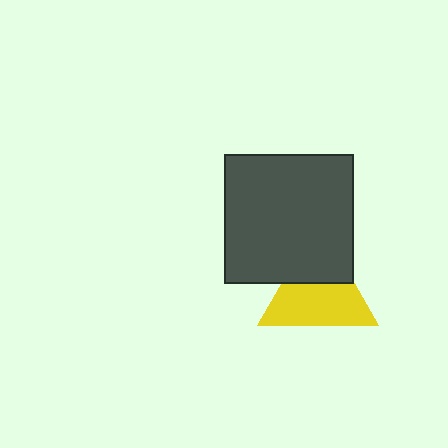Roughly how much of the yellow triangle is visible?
About half of it is visible (roughly 64%).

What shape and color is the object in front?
The object in front is a dark gray square.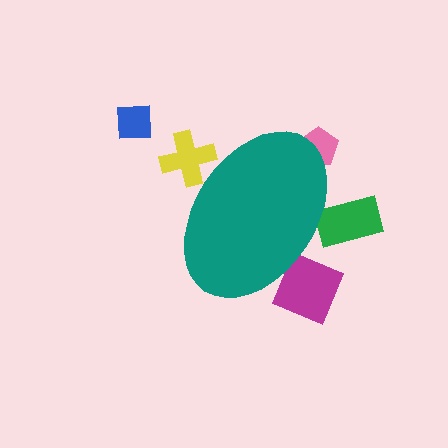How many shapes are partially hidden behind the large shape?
4 shapes are partially hidden.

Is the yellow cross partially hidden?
Yes, the yellow cross is partially hidden behind the teal ellipse.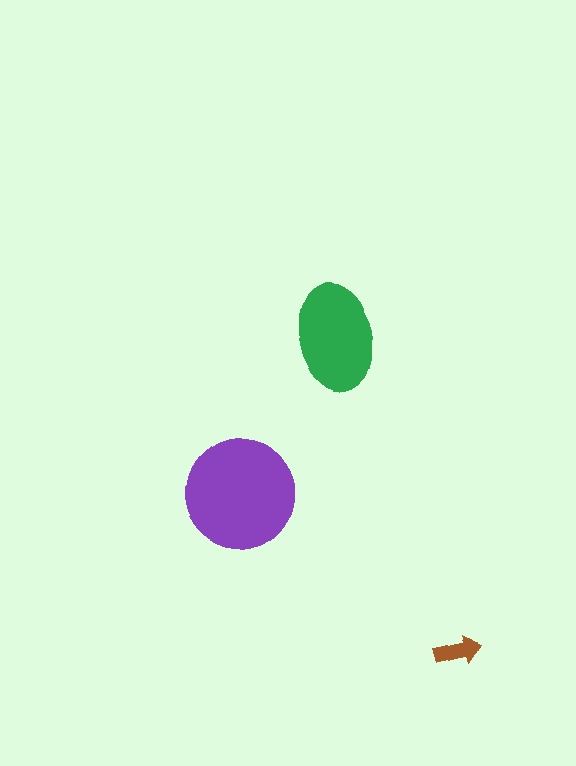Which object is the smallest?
The brown arrow.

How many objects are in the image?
There are 3 objects in the image.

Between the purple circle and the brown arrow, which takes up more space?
The purple circle.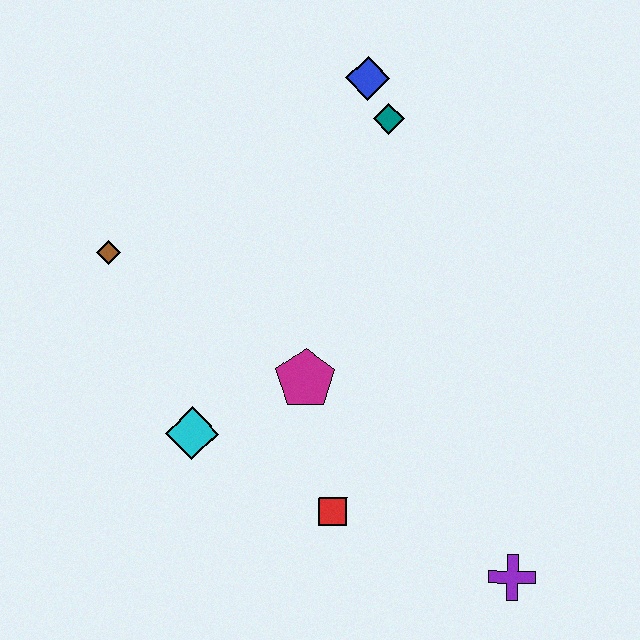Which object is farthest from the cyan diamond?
The blue diamond is farthest from the cyan diamond.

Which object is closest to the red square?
The magenta pentagon is closest to the red square.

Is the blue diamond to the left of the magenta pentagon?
No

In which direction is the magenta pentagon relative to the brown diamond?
The magenta pentagon is to the right of the brown diamond.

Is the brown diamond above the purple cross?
Yes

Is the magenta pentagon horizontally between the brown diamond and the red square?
Yes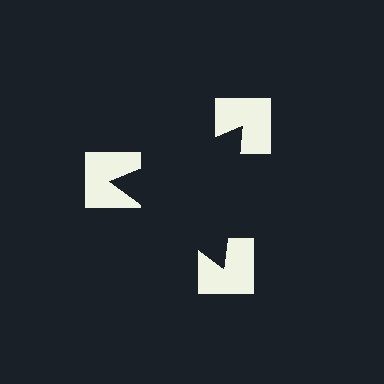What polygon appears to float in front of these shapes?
An illusory triangle — its edges are inferred from the aligned wedge cuts in the notched squares, not physically drawn.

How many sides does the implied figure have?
3 sides.